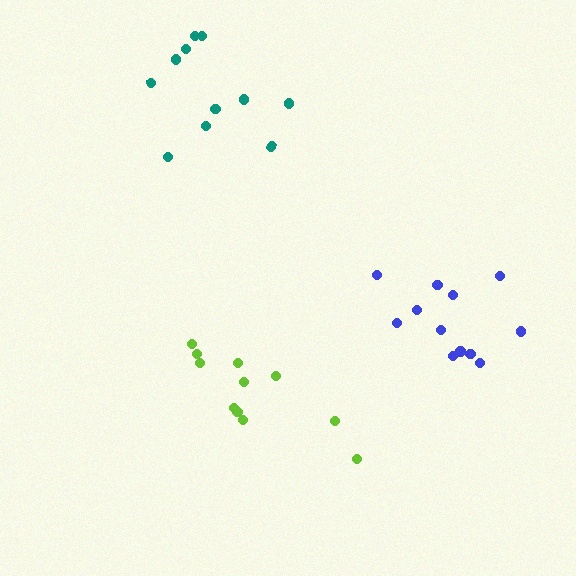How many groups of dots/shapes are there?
There are 3 groups.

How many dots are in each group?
Group 1: 11 dots, Group 2: 11 dots, Group 3: 12 dots (34 total).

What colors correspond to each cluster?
The clusters are colored: teal, lime, blue.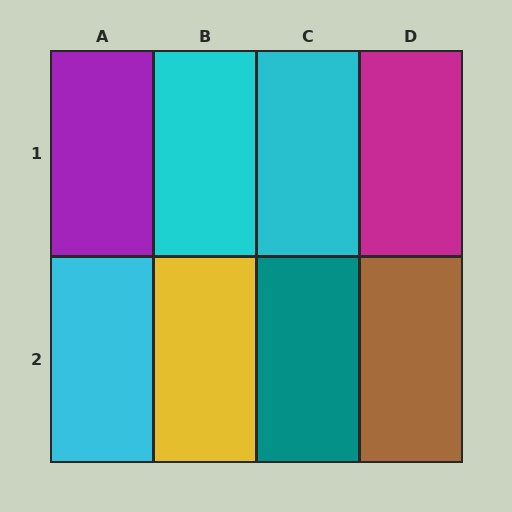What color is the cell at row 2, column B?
Yellow.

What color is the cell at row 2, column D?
Brown.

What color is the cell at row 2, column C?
Teal.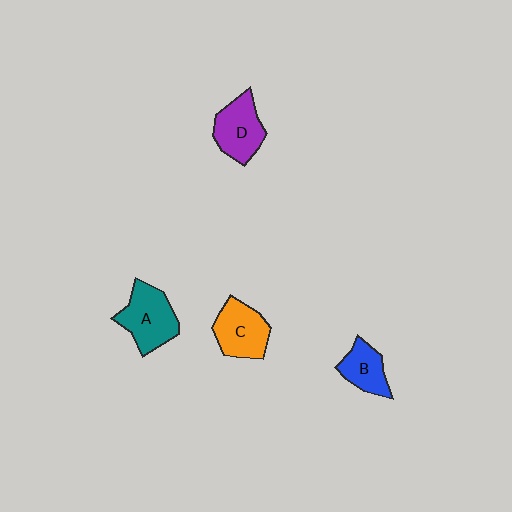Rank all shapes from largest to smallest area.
From largest to smallest: A (teal), D (purple), C (orange), B (blue).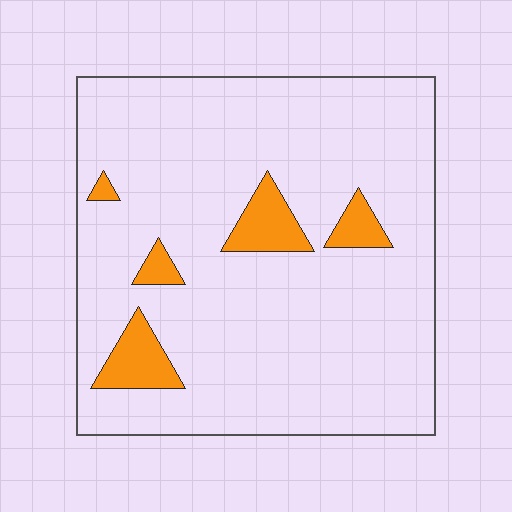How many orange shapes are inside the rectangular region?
5.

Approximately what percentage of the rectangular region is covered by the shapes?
Approximately 10%.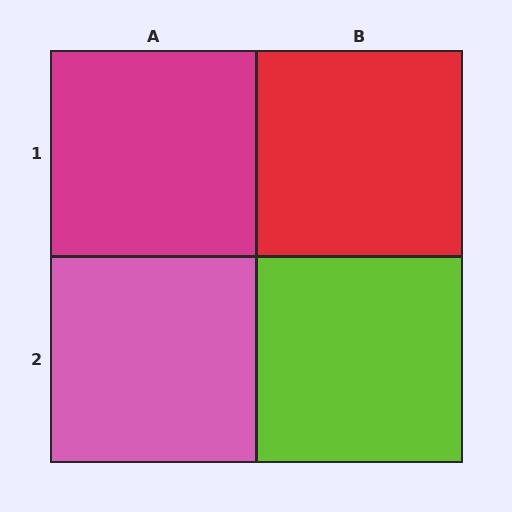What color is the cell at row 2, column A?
Pink.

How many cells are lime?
1 cell is lime.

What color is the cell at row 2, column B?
Lime.